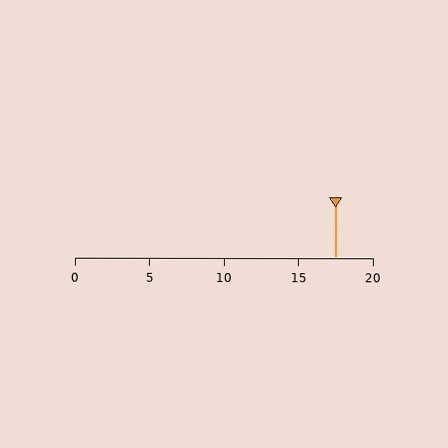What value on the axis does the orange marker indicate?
The marker indicates approximately 17.5.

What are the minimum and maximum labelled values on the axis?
The axis runs from 0 to 20.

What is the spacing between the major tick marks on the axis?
The major ticks are spaced 5 apart.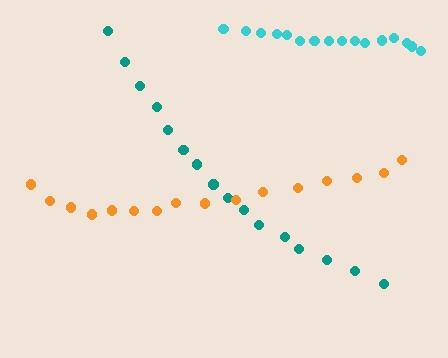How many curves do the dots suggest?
There are 3 distinct paths.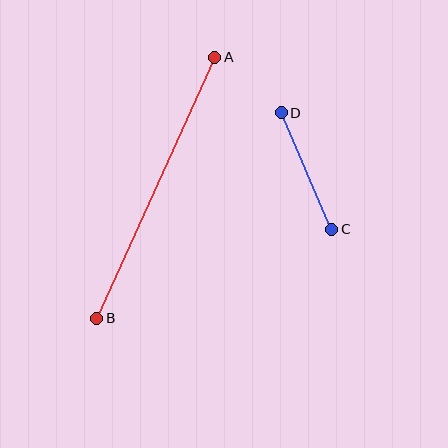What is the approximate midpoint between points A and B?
The midpoint is at approximately (156, 188) pixels.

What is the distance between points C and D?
The distance is approximately 127 pixels.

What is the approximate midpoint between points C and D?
The midpoint is at approximately (307, 171) pixels.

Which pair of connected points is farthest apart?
Points A and B are farthest apart.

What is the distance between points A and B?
The distance is approximately 287 pixels.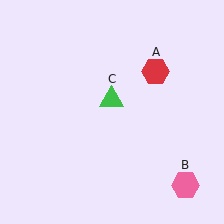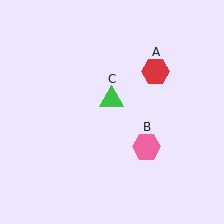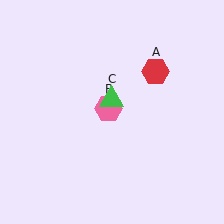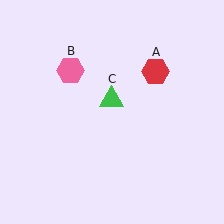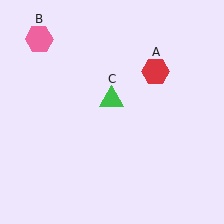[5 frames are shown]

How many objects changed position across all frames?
1 object changed position: pink hexagon (object B).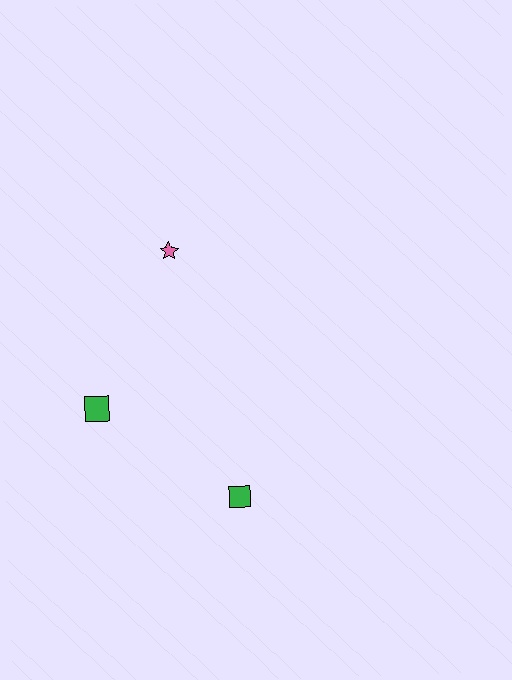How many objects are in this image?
There are 3 objects.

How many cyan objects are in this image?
There are no cyan objects.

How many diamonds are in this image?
There are no diamonds.